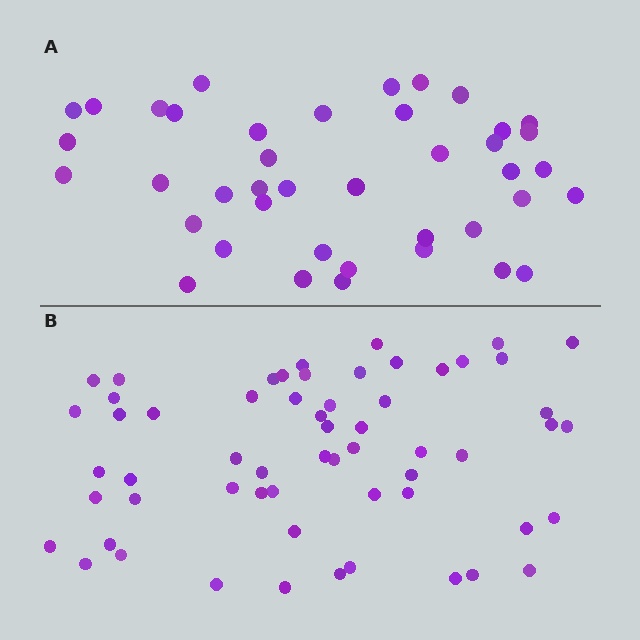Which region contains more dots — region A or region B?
Region B (the bottom region) has more dots.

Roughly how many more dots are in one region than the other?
Region B has approximately 20 more dots than region A.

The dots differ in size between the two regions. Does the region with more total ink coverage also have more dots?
No. Region A has more total ink coverage because its dots are larger, but region B actually contains more individual dots. Total area can be misleading — the number of items is what matters here.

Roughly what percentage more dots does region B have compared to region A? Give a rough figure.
About 45% more.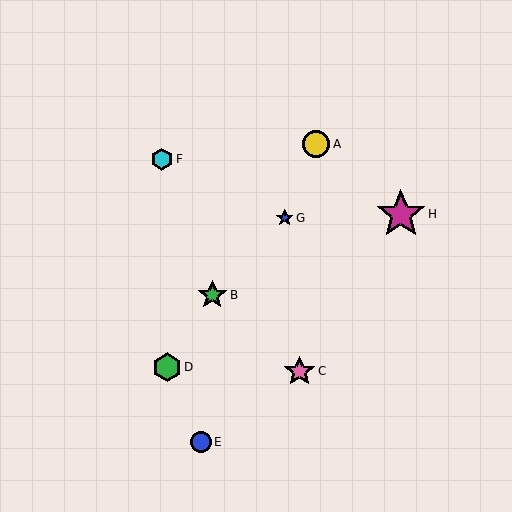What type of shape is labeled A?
Shape A is a yellow circle.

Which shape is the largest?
The magenta star (labeled H) is the largest.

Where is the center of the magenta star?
The center of the magenta star is at (401, 214).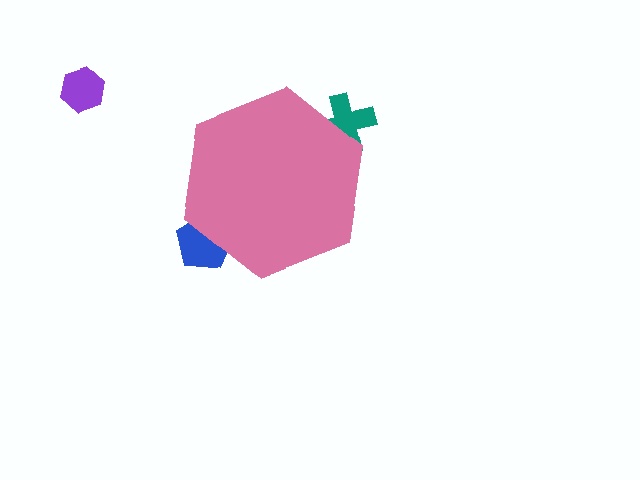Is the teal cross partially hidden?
Yes, the teal cross is partially hidden behind the pink hexagon.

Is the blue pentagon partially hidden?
Yes, the blue pentagon is partially hidden behind the pink hexagon.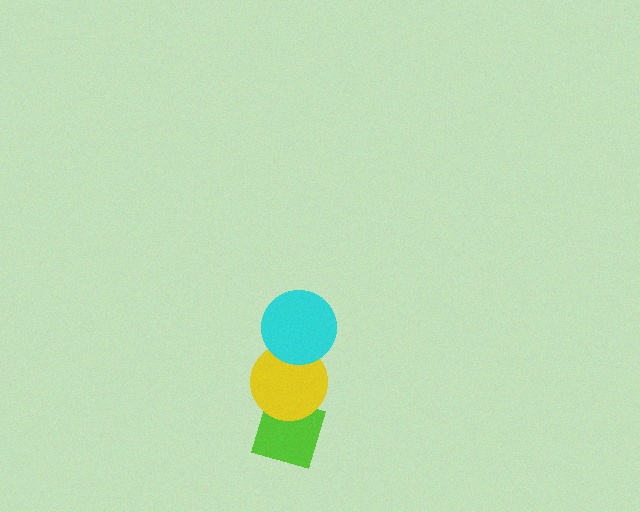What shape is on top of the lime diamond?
The yellow circle is on top of the lime diamond.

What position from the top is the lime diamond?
The lime diamond is 3rd from the top.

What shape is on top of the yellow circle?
The cyan circle is on top of the yellow circle.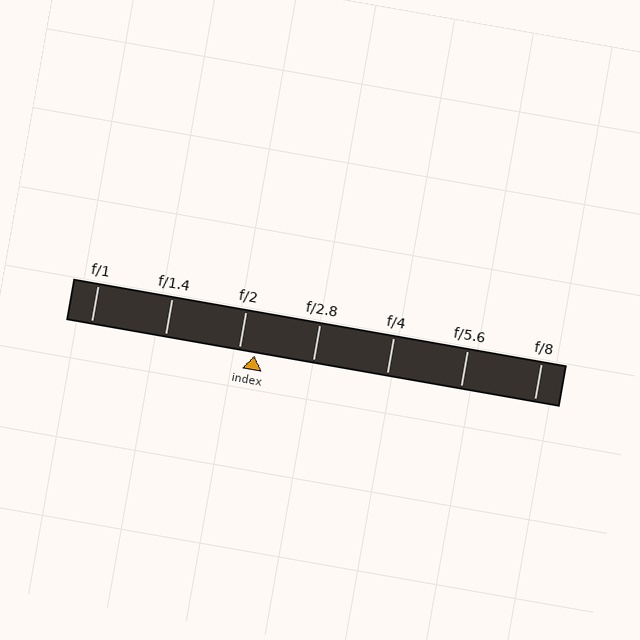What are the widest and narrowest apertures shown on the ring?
The widest aperture shown is f/1 and the narrowest is f/8.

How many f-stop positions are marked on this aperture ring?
There are 7 f-stop positions marked.